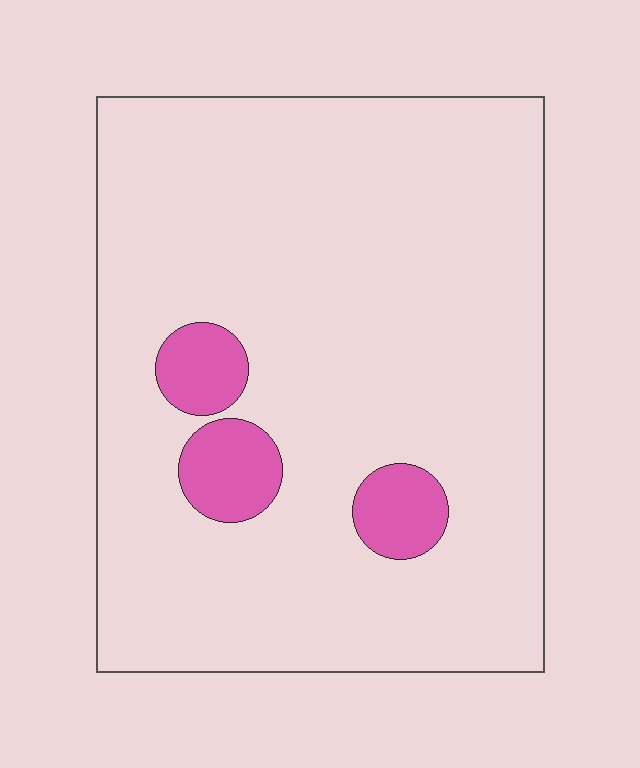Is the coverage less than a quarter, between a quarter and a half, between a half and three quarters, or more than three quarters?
Less than a quarter.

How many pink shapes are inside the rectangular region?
3.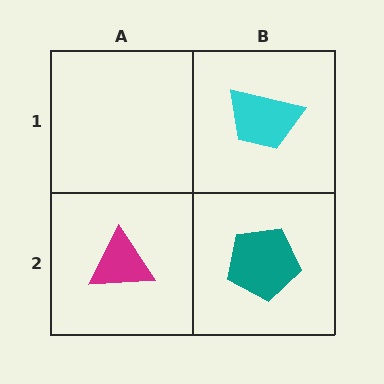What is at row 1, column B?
A cyan trapezoid.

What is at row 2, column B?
A teal pentagon.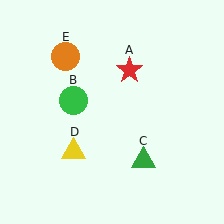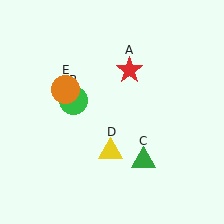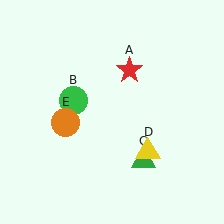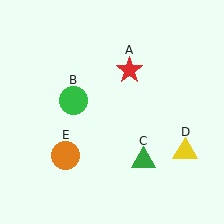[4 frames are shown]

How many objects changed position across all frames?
2 objects changed position: yellow triangle (object D), orange circle (object E).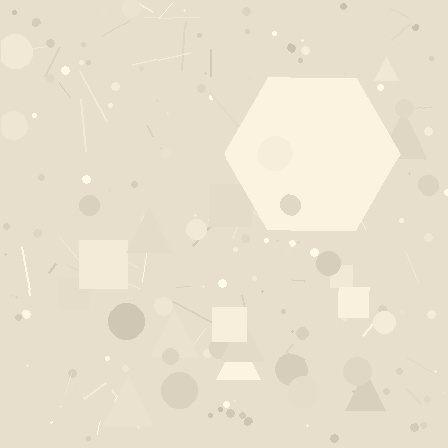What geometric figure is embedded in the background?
A hexagon is embedded in the background.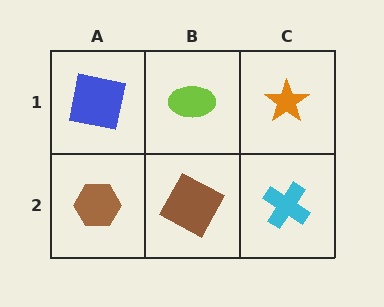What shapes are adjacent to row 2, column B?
A lime ellipse (row 1, column B), a brown hexagon (row 2, column A), a cyan cross (row 2, column C).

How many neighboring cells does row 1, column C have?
2.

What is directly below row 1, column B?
A brown square.